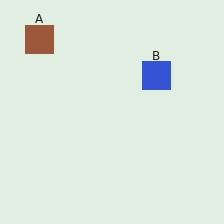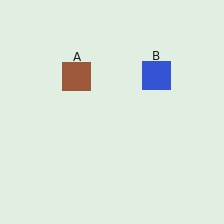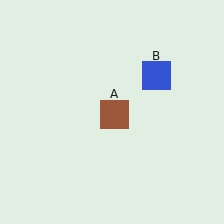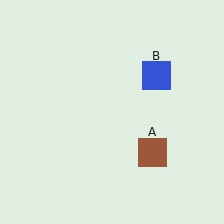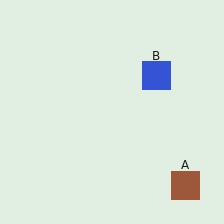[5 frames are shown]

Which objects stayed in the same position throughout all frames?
Blue square (object B) remained stationary.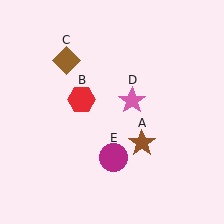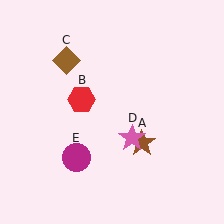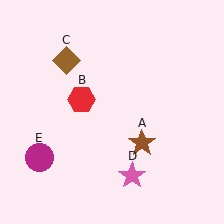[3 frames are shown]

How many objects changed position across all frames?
2 objects changed position: pink star (object D), magenta circle (object E).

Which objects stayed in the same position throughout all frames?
Brown star (object A) and red hexagon (object B) and brown diamond (object C) remained stationary.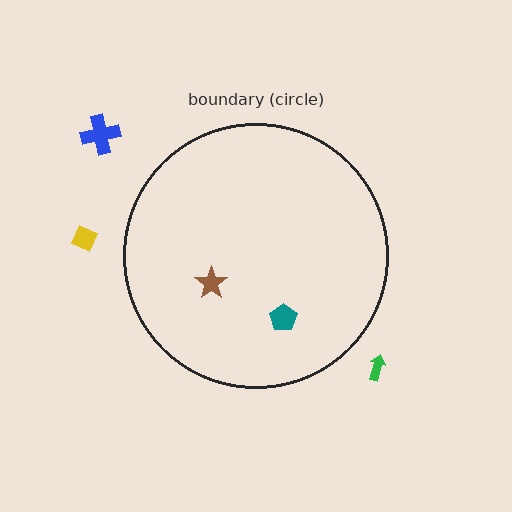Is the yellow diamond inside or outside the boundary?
Outside.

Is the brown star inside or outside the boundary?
Inside.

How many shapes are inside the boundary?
2 inside, 3 outside.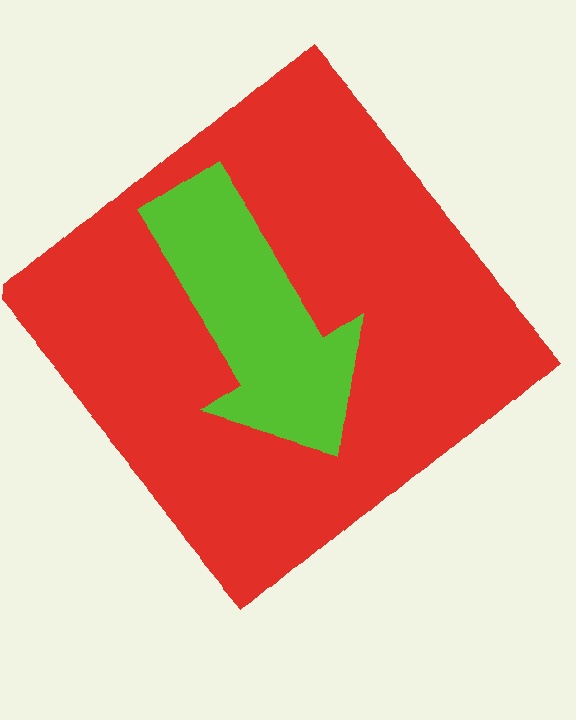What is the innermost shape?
The lime arrow.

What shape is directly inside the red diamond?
The lime arrow.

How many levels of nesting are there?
2.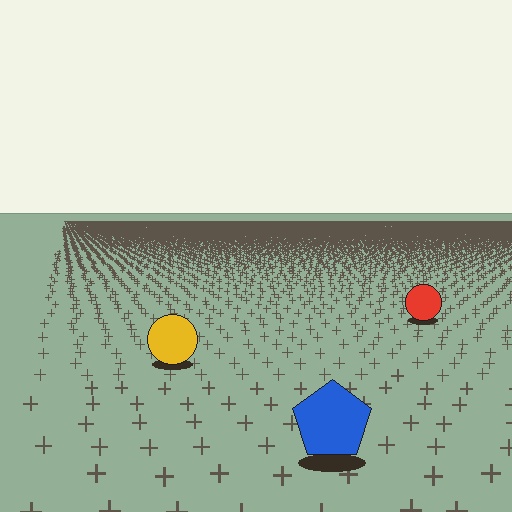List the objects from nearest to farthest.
From nearest to farthest: the blue pentagon, the yellow circle, the red circle.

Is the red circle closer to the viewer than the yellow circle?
No. The yellow circle is closer — you can tell from the texture gradient: the ground texture is coarser near it.